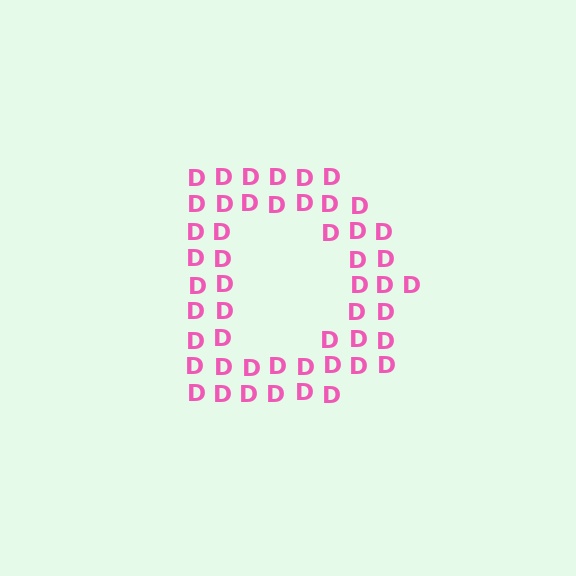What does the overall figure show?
The overall figure shows the letter D.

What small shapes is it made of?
It is made of small letter D's.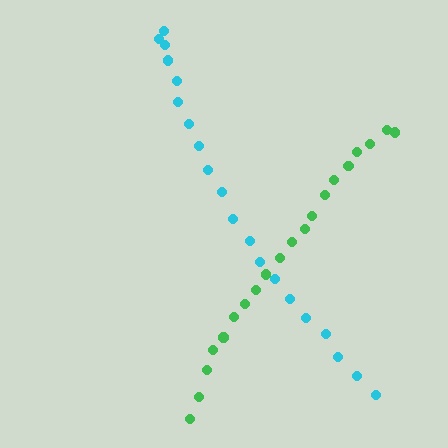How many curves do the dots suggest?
There are 2 distinct paths.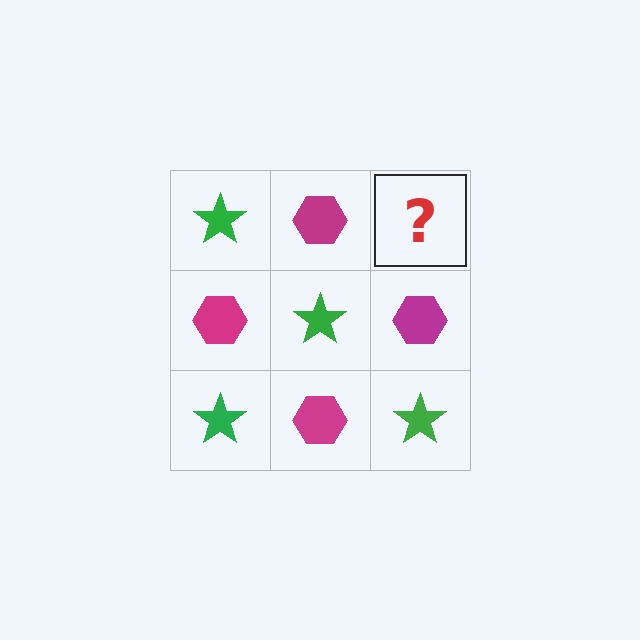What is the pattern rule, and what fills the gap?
The rule is that it alternates green star and magenta hexagon in a checkerboard pattern. The gap should be filled with a green star.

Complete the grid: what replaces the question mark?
The question mark should be replaced with a green star.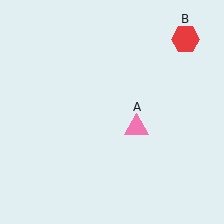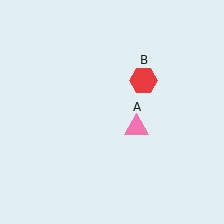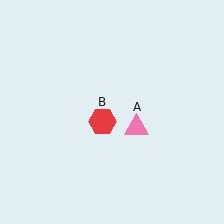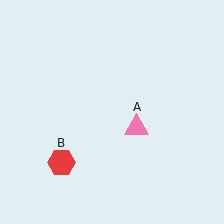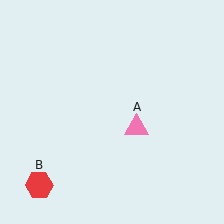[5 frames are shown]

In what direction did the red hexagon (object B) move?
The red hexagon (object B) moved down and to the left.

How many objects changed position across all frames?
1 object changed position: red hexagon (object B).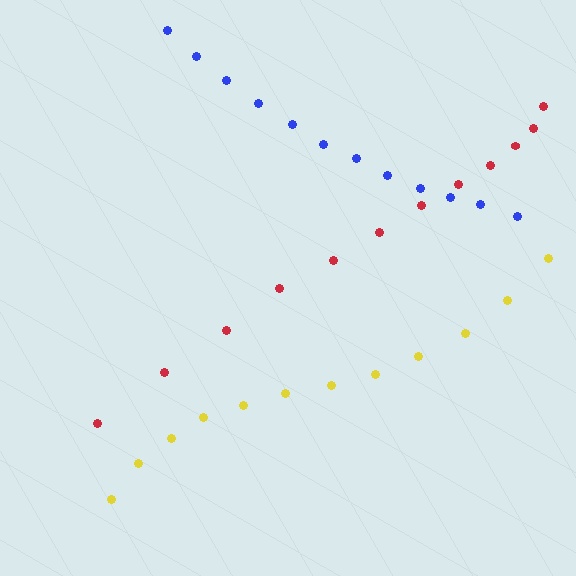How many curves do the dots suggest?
There are 3 distinct paths.